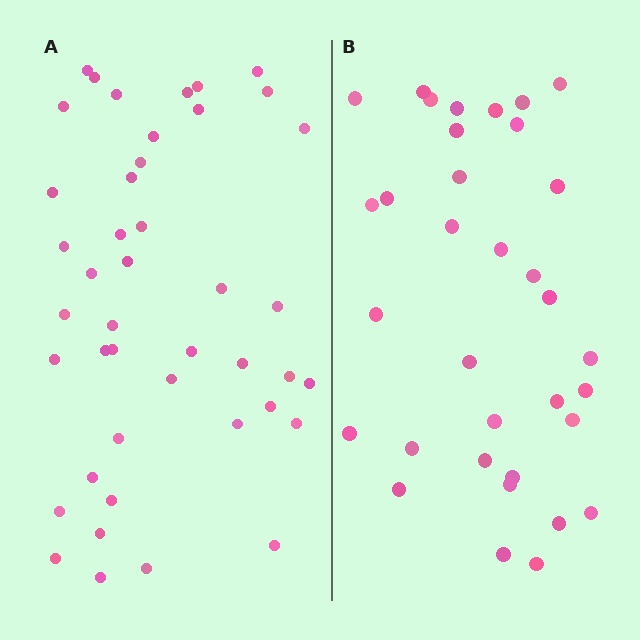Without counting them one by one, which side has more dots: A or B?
Region A (the left region) has more dots.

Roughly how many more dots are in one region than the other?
Region A has roughly 8 or so more dots than region B.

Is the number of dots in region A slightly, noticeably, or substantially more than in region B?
Region A has noticeably more, but not dramatically so. The ratio is roughly 1.3 to 1.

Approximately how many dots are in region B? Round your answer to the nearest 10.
About 30 dots. (The exact count is 34, which rounds to 30.)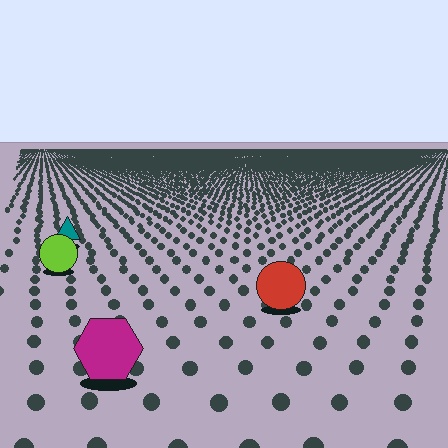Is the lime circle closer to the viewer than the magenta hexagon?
No. The magenta hexagon is closer — you can tell from the texture gradient: the ground texture is coarser near it.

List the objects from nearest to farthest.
From nearest to farthest: the magenta hexagon, the red circle, the lime circle, the teal triangle.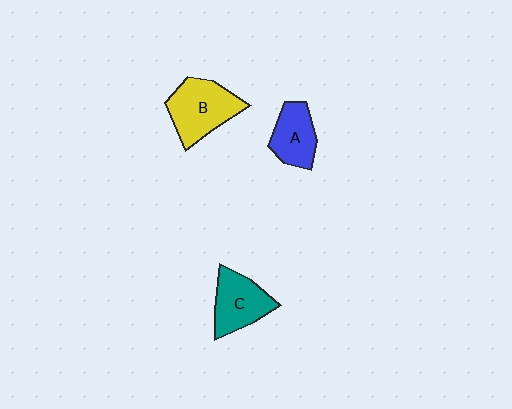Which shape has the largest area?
Shape B (yellow).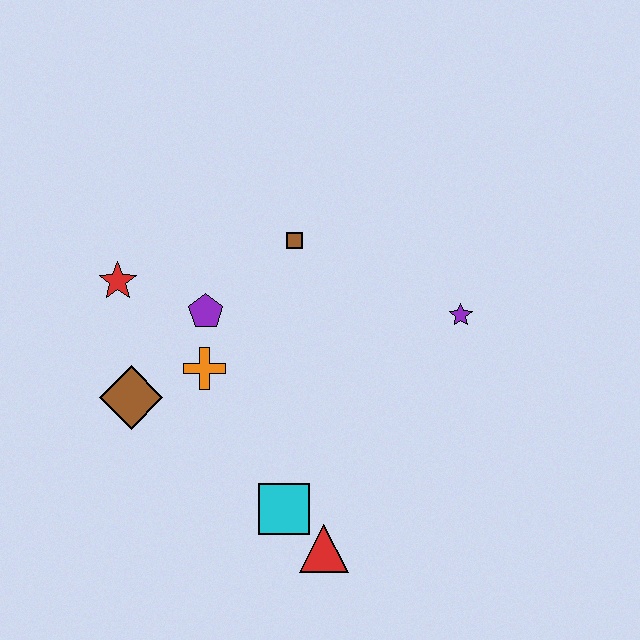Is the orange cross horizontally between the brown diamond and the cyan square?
Yes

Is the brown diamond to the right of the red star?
Yes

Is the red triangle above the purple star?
No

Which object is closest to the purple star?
The brown square is closest to the purple star.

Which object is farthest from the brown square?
The red triangle is farthest from the brown square.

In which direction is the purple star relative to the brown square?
The purple star is to the right of the brown square.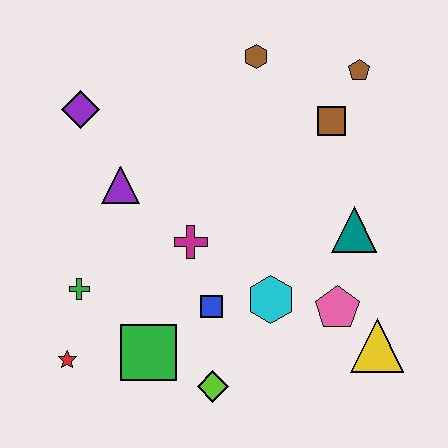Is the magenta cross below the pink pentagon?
No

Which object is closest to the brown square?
The brown pentagon is closest to the brown square.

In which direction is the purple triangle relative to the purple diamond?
The purple triangle is below the purple diamond.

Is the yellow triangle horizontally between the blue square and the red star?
No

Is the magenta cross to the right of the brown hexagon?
No